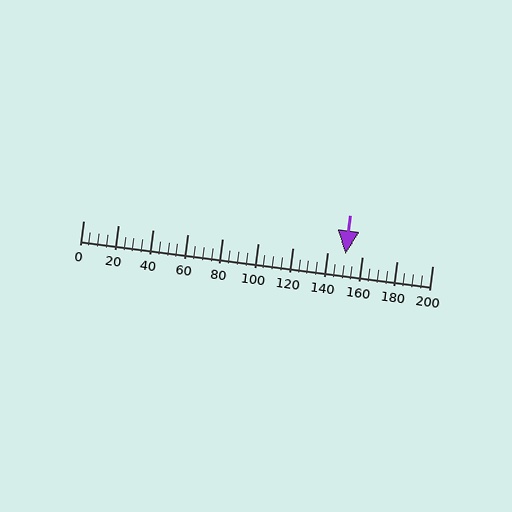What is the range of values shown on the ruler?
The ruler shows values from 0 to 200.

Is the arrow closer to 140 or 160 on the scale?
The arrow is closer to 160.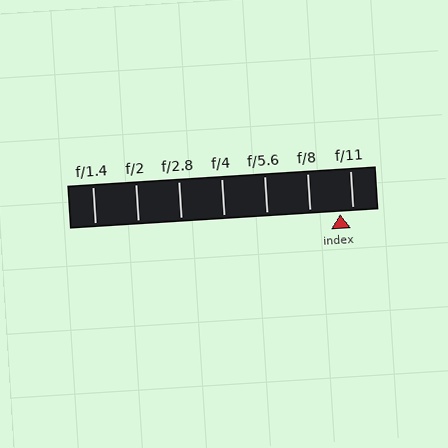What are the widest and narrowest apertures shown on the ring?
The widest aperture shown is f/1.4 and the narrowest is f/11.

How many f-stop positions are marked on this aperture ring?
There are 7 f-stop positions marked.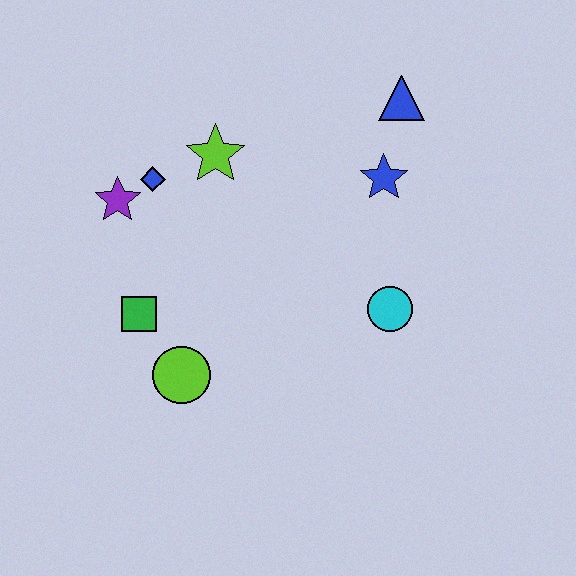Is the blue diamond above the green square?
Yes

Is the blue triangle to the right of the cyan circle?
Yes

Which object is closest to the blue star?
The blue triangle is closest to the blue star.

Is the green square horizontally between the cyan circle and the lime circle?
No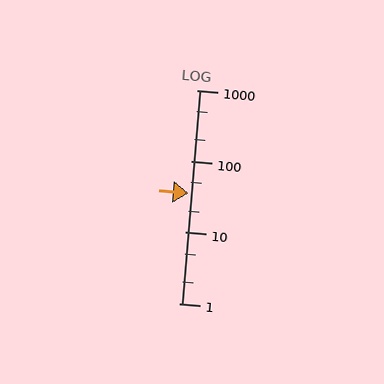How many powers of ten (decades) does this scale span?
The scale spans 3 decades, from 1 to 1000.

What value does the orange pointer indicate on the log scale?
The pointer indicates approximately 35.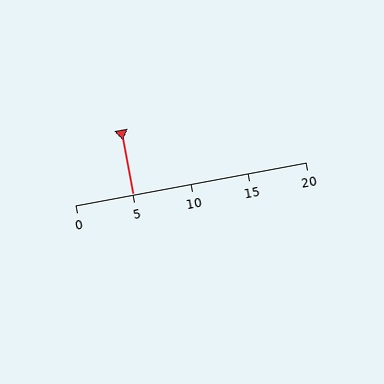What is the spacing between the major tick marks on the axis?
The major ticks are spaced 5 apart.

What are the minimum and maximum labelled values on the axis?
The axis runs from 0 to 20.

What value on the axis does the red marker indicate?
The marker indicates approximately 5.